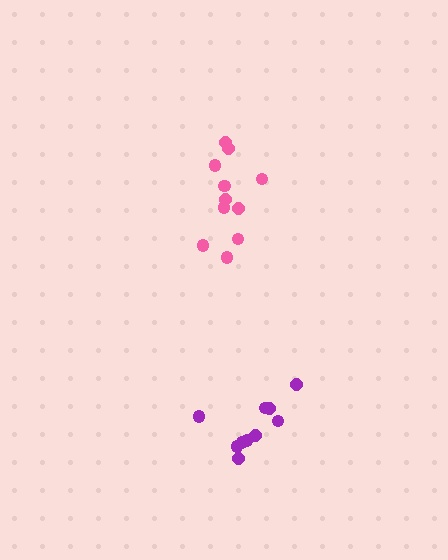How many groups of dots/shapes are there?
There are 2 groups.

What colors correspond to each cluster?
The clusters are colored: purple, pink.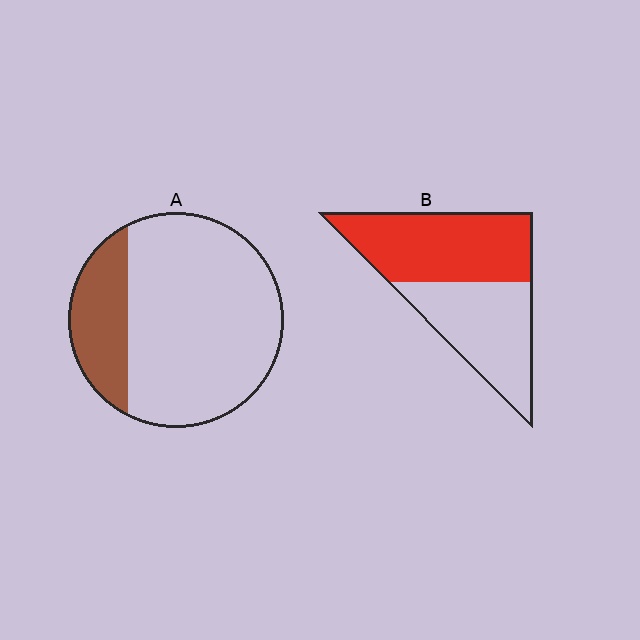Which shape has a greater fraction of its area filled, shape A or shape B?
Shape B.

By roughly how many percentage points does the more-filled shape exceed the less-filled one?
By roughly 30 percentage points (B over A).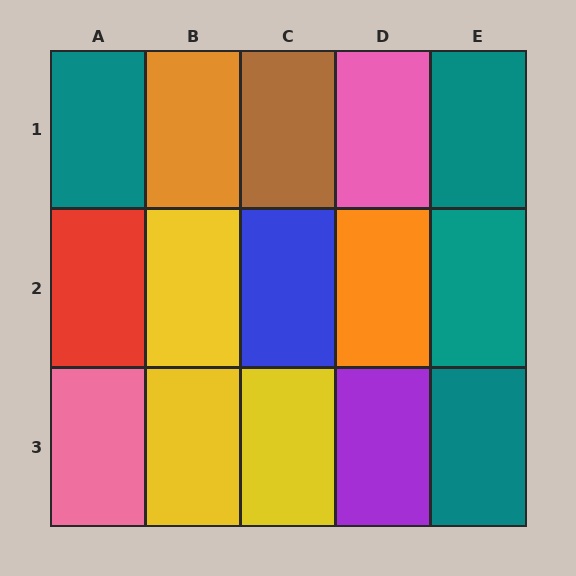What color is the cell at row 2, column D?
Orange.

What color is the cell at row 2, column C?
Blue.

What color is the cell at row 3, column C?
Yellow.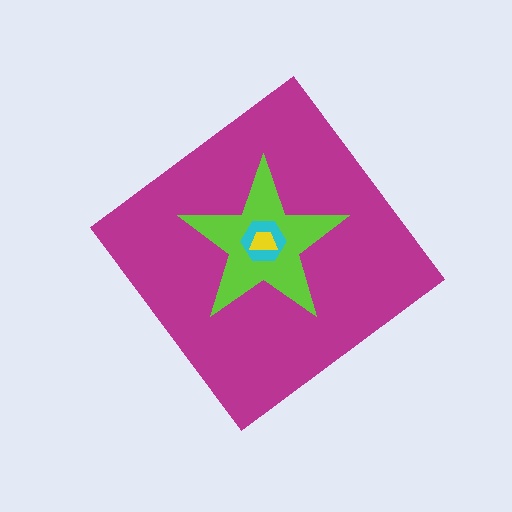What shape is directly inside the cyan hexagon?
The yellow trapezoid.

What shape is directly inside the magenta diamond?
The lime star.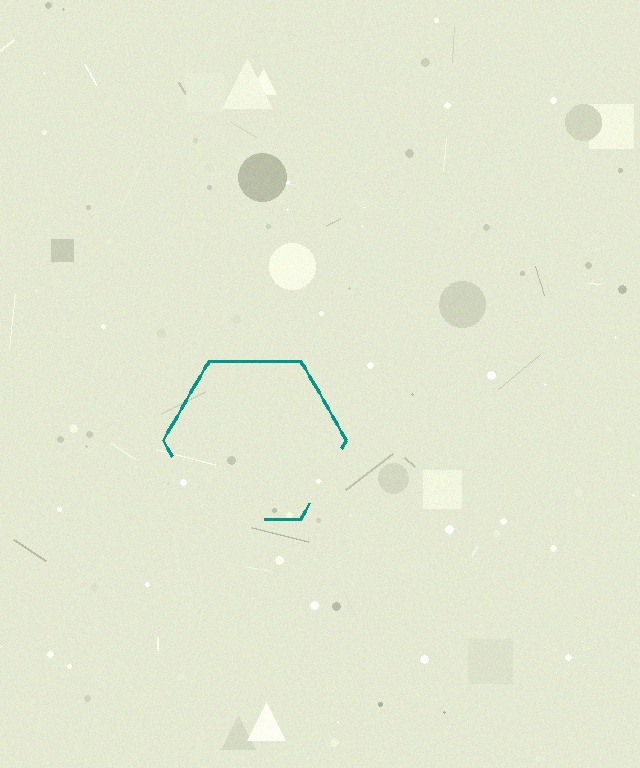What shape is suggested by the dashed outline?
The dashed outline suggests a hexagon.